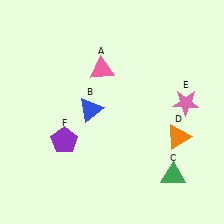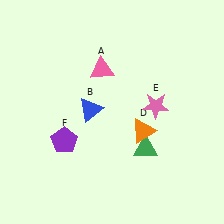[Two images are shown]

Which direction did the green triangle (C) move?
The green triangle (C) moved left.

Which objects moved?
The objects that moved are: the green triangle (C), the orange triangle (D), the pink star (E).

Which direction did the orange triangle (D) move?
The orange triangle (D) moved left.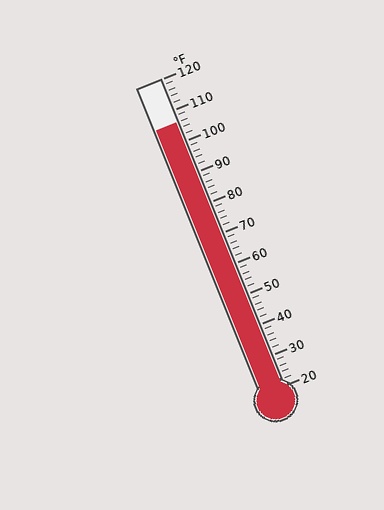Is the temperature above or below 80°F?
The temperature is above 80°F.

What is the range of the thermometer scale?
The thermometer scale ranges from 20°F to 120°F.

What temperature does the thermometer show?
The thermometer shows approximately 106°F.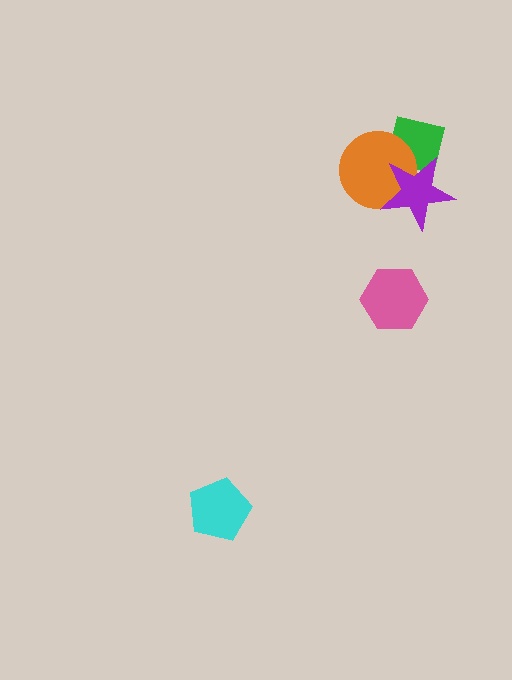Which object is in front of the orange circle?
The purple star is in front of the orange circle.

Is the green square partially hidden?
Yes, it is partially covered by another shape.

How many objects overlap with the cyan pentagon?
0 objects overlap with the cyan pentagon.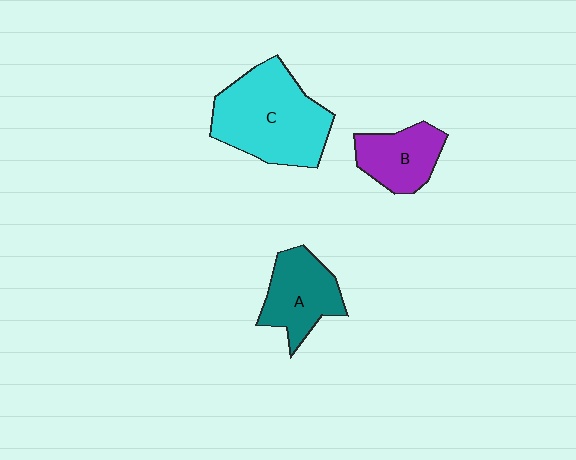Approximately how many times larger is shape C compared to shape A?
Approximately 1.7 times.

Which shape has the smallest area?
Shape B (purple).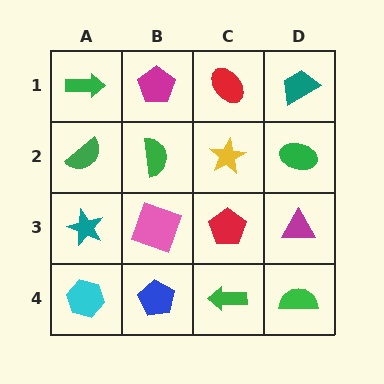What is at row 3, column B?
A pink square.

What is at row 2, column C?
A yellow star.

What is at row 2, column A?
A green semicircle.